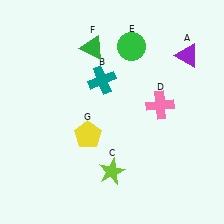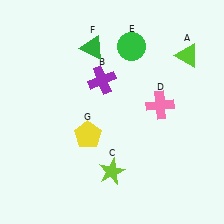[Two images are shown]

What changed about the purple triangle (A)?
In Image 1, A is purple. In Image 2, it changed to lime.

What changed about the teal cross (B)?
In Image 1, B is teal. In Image 2, it changed to purple.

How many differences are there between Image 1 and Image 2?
There are 2 differences between the two images.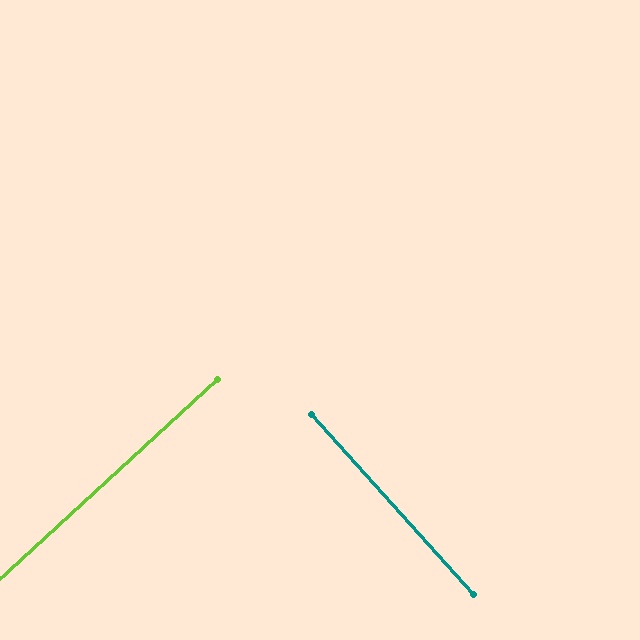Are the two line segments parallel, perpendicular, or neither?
Perpendicular — they meet at approximately 90°.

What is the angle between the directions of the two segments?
Approximately 90 degrees.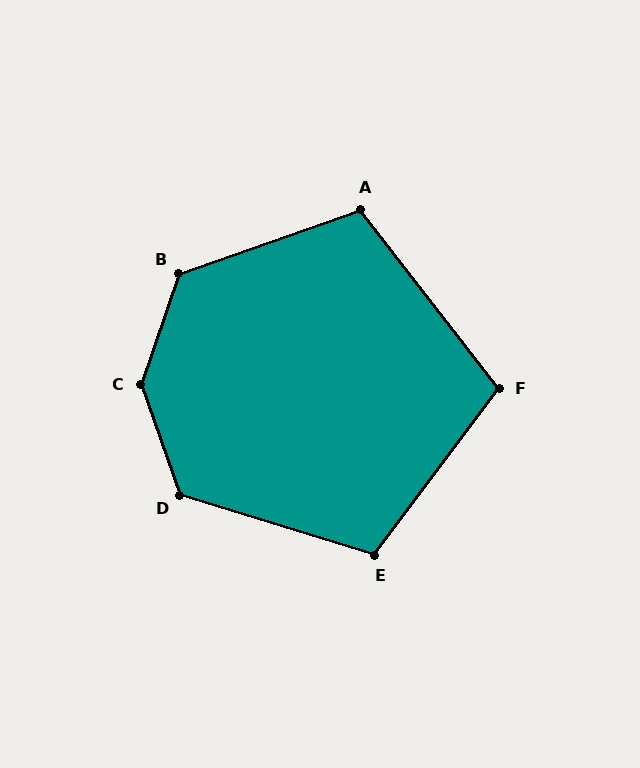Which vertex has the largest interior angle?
C, at approximately 142 degrees.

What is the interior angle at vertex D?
Approximately 126 degrees (obtuse).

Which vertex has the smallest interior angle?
F, at approximately 105 degrees.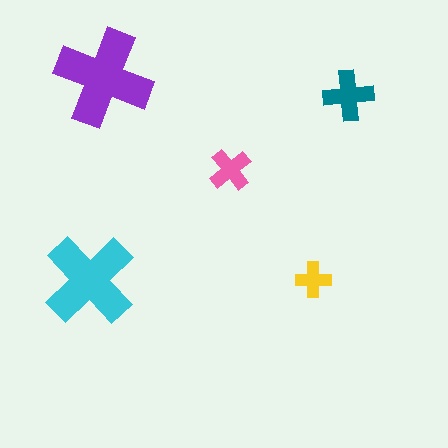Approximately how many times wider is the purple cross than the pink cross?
About 2.5 times wider.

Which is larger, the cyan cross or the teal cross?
The cyan one.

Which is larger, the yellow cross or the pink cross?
The pink one.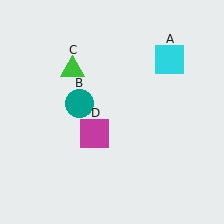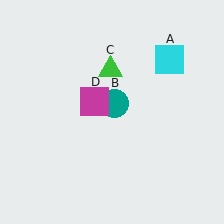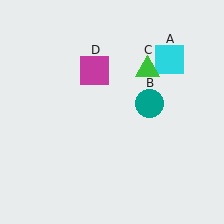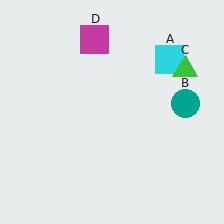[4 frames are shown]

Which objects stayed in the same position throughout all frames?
Cyan square (object A) remained stationary.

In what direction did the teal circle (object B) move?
The teal circle (object B) moved right.